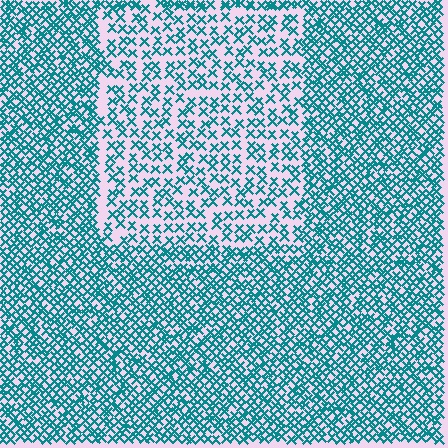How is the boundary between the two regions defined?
The boundary is defined by a change in element density (approximately 2.0x ratio). All elements are the same color, size, and shape.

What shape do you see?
I see a rectangle.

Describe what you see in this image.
The image contains small teal elements arranged at two different densities. A rectangle-shaped region is visible where the elements are less densely packed than the surrounding area.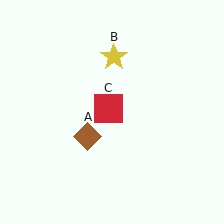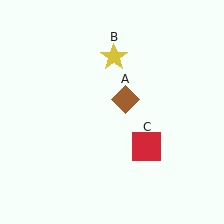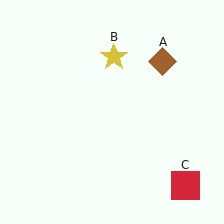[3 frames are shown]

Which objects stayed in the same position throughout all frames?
Yellow star (object B) remained stationary.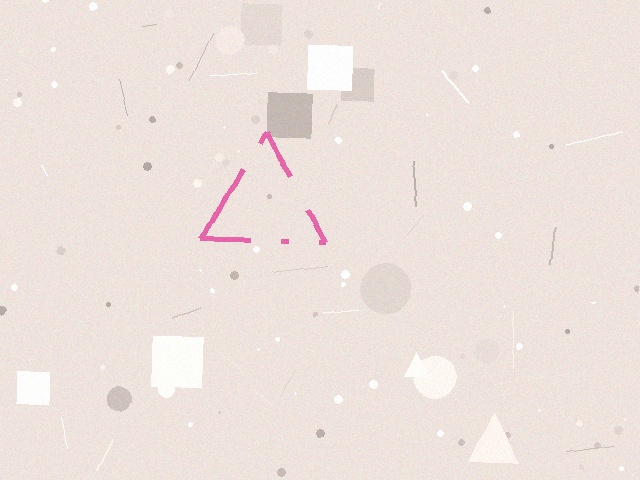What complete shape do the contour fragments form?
The contour fragments form a triangle.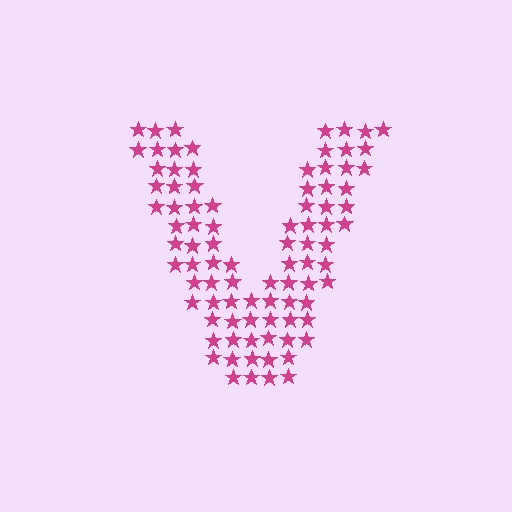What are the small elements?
The small elements are stars.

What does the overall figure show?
The overall figure shows the letter V.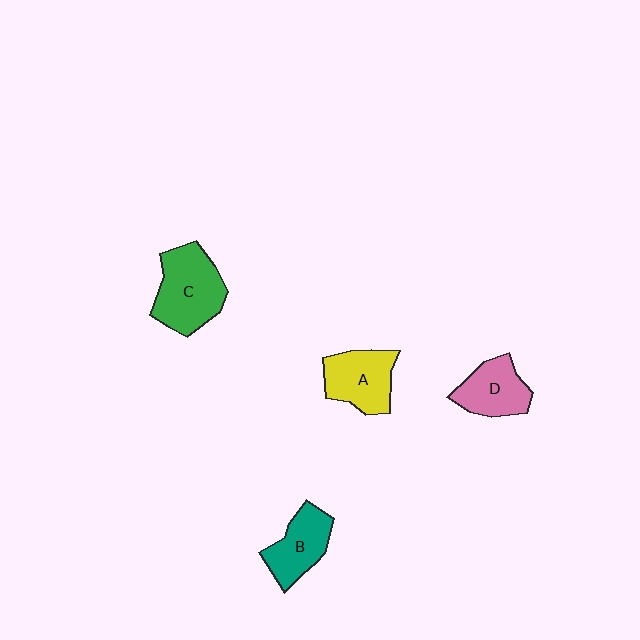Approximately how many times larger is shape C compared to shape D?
Approximately 1.4 times.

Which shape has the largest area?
Shape C (green).